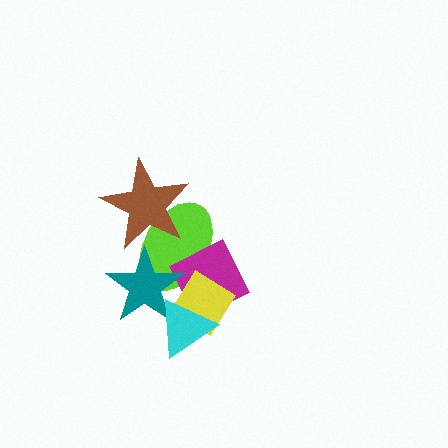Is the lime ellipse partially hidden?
Yes, it is partially covered by another shape.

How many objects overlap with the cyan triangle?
3 objects overlap with the cyan triangle.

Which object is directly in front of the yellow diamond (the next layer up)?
The teal star is directly in front of the yellow diamond.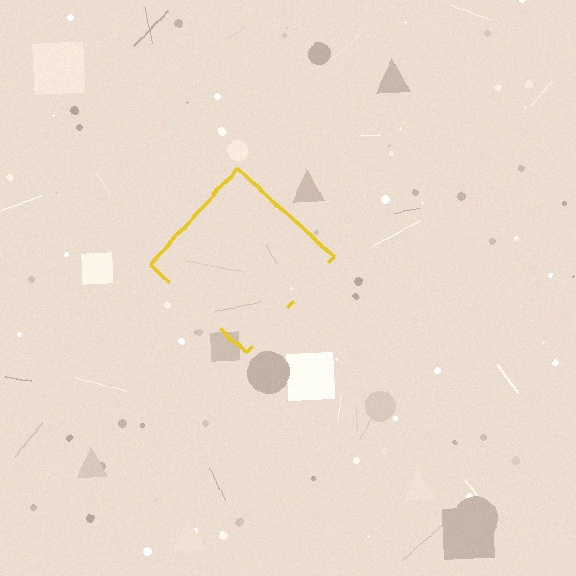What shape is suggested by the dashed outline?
The dashed outline suggests a diamond.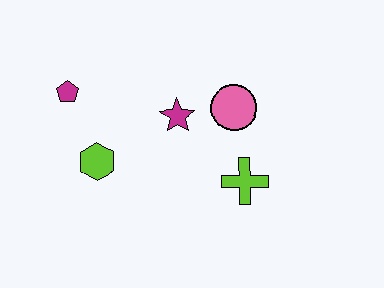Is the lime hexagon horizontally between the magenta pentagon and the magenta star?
Yes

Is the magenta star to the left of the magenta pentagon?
No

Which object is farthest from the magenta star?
The magenta pentagon is farthest from the magenta star.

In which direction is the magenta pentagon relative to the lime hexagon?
The magenta pentagon is above the lime hexagon.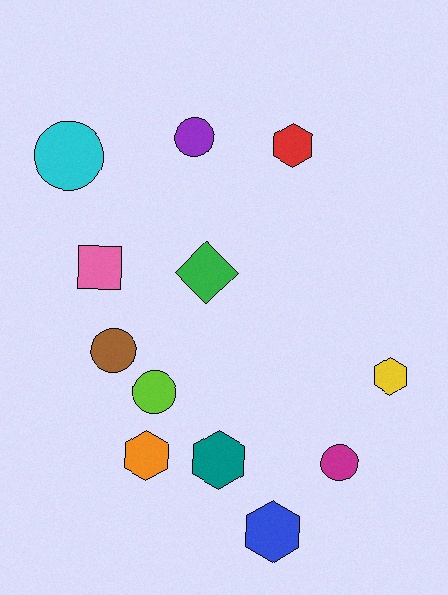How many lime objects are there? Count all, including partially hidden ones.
There is 1 lime object.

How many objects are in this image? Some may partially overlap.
There are 12 objects.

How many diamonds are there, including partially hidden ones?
There is 1 diamond.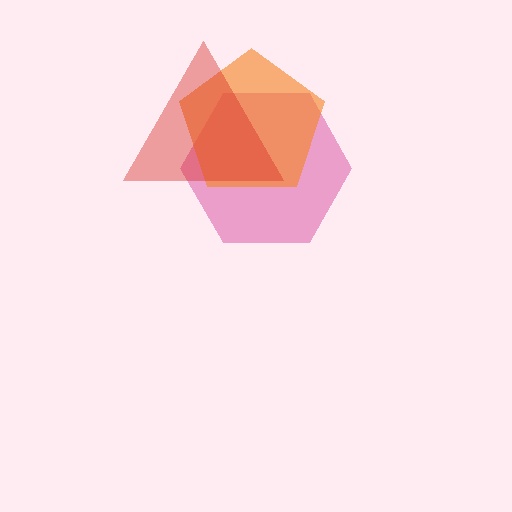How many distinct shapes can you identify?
There are 3 distinct shapes: a pink hexagon, an orange pentagon, a red triangle.